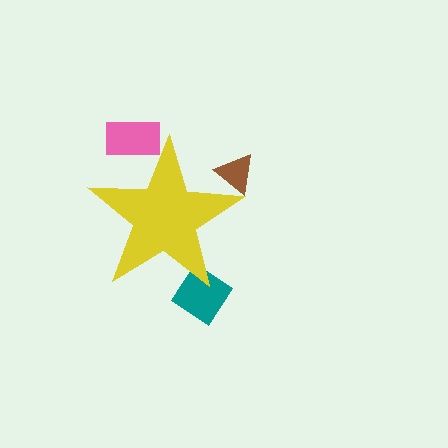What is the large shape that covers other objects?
A yellow star.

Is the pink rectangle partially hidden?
Yes, the pink rectangle is partially hidden behind the yellow star.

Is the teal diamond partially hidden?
Yes, the teal diamond is partially hidden behind the yellow star.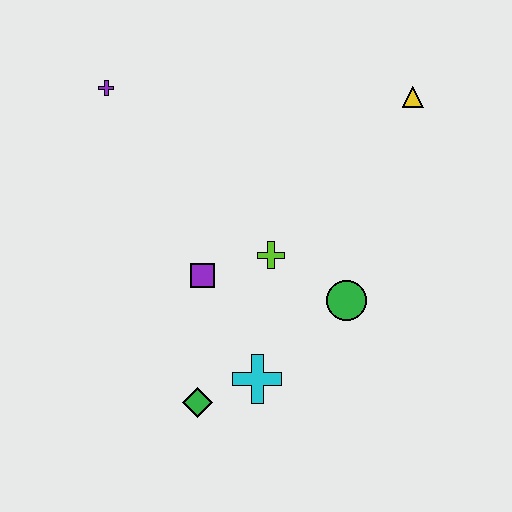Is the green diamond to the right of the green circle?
No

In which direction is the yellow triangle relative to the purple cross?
The yellow triangle is to the right of the purple cross.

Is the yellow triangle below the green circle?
No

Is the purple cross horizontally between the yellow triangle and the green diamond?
No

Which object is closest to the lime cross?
The purple square is closest to the lime cross.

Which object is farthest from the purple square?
The yellow triangle is farthest from the purple square.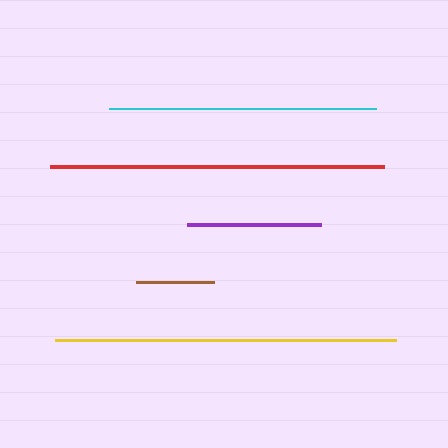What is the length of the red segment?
The red segment is approximately 334 pixels long.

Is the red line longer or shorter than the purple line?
The red line is longer than the purple line.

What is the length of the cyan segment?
The cyan segment is approximately 266 pixels long.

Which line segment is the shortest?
The brown line is the shortest at approximately 79 pixels.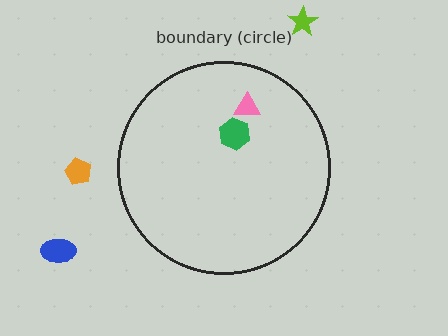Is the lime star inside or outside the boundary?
Outside.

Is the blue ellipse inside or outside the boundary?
Outside.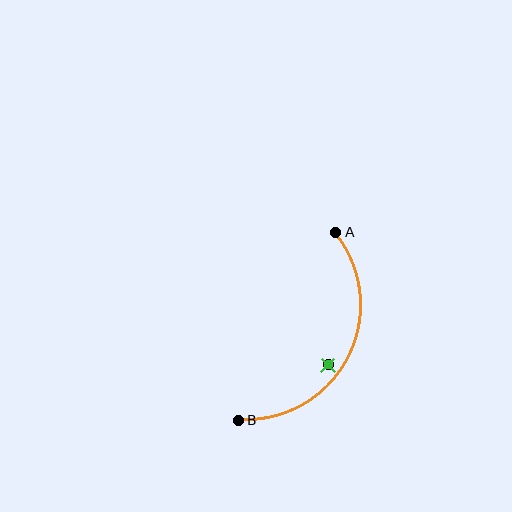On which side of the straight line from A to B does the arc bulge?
The arc bulges to the right of the straight line connecting A and B.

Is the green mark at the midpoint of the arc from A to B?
No — the green mark does not lie on the arc at all. It sits slightly inside the curve.